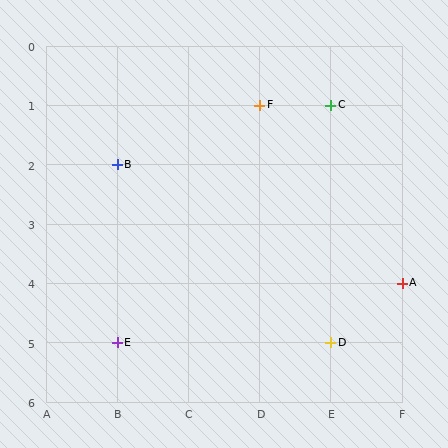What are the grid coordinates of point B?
Point B is at grid coordinates (B, 2).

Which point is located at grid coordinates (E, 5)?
Point D is at (E, 5).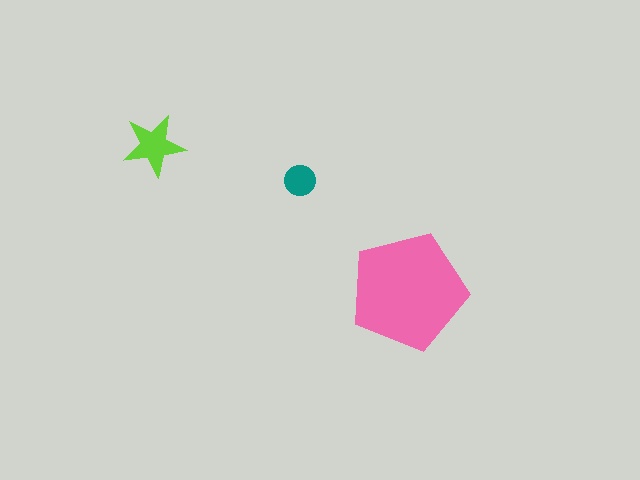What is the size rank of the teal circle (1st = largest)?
3rd.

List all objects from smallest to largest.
The teal circle, the lime star, the pink pentagon.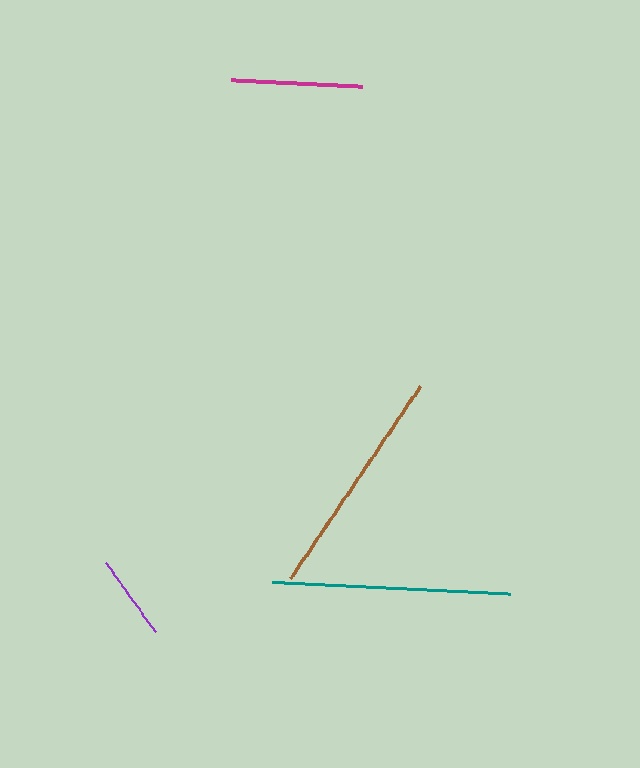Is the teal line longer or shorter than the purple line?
The teal line is longer than the purple line.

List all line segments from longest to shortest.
From longest to shortest: teal, brown, magenta, purple.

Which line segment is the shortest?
The purple line is the shortest at approximately 86 pixels.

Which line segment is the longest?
The teal line is the longest at approximately 239 pixels.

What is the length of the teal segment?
The teal segment is approximately 239 pixels long.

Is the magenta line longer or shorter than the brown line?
The brown line is longer than the magenta line.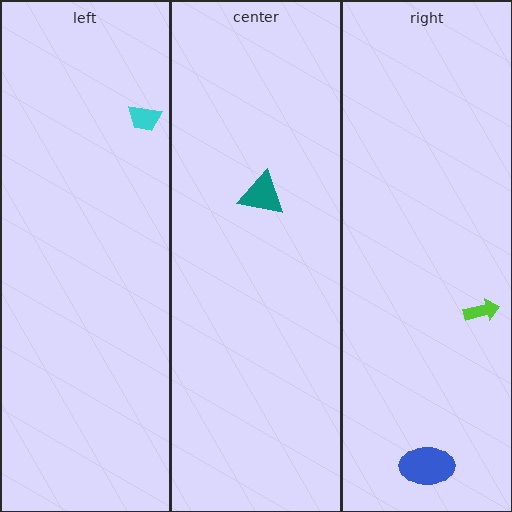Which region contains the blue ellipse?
The right region.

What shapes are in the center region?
The teal triangle.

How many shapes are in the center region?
1.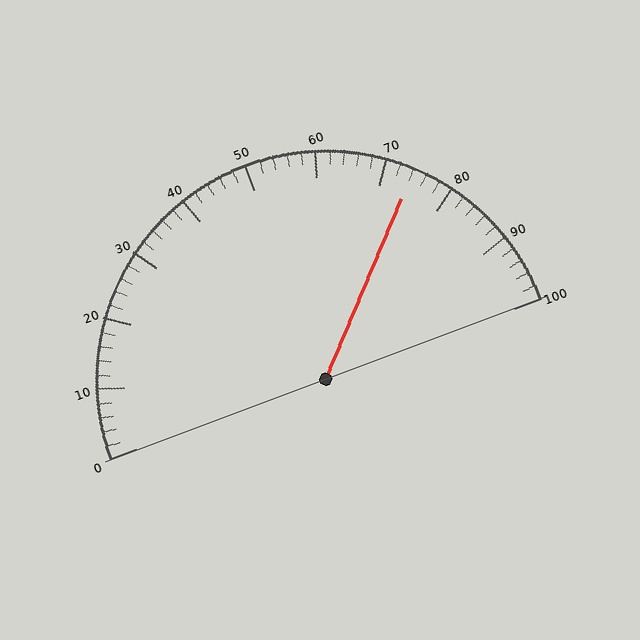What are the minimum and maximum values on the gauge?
The gauge ranges from 0 to 100.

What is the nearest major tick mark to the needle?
The nearest major tick mark is 70.